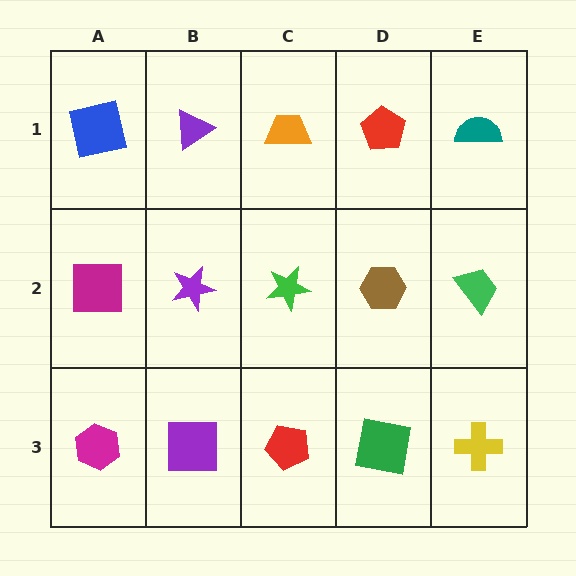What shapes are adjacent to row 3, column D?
A brown hexagon (row 2, column D), a red pentagon (row 3, column C), a yellow cross (row 3, column E).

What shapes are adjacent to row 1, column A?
A magenta square (row 2, column A), a purple triangle (row 1, column B).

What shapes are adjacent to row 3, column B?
A purple star (row 2, column B), a magenta hexagon (row 3, column A), a red pentagon (row 3, column C).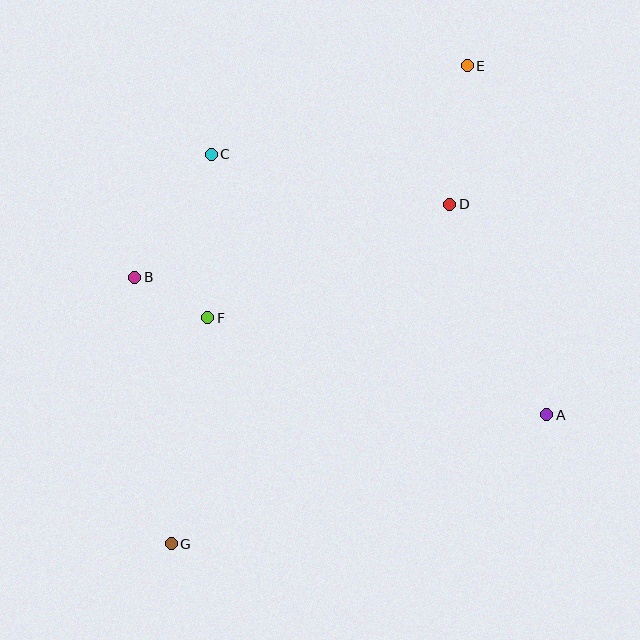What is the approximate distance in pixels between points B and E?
The distance between B and E is approximately 394 pixels.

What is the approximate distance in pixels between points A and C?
The distance between A and C is approximately 425 pixels.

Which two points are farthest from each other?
Points E and G are farthest from each other.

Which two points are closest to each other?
Points B and F are closest to each other.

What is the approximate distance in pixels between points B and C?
The distance between B and C is approximately 145 pixels.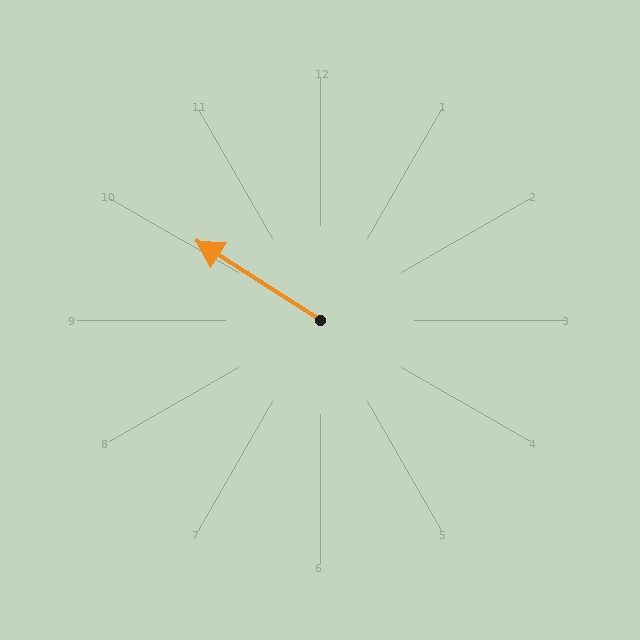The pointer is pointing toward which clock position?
Roughly 10 o'clock.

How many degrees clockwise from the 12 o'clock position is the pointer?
Approximately 302 degrees.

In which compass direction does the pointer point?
Northwest.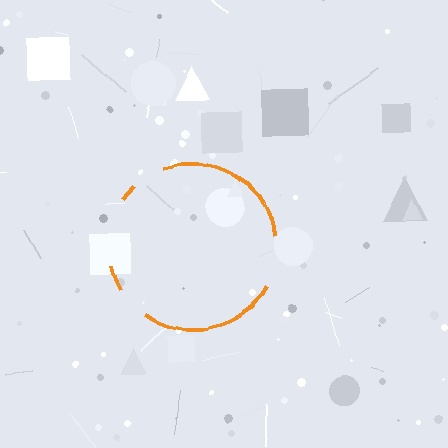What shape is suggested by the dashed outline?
The dashed outline suggests a circle.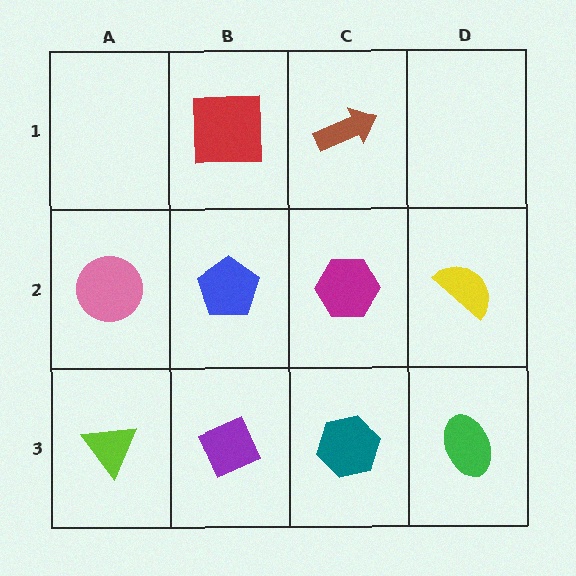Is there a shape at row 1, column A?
No, that cell is empty.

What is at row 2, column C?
A magenta hexagon.